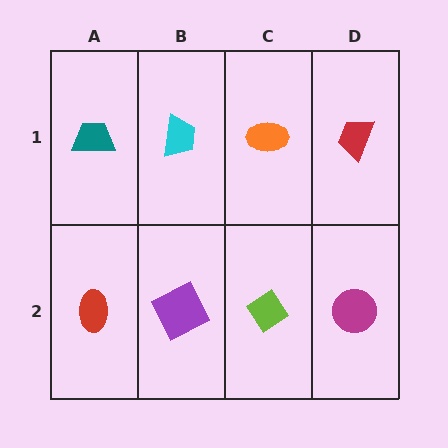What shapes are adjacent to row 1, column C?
A lime diamond (row 2, column C), a cyan trapezoid (row 1, column B), a red trapezoid (row 1, column D).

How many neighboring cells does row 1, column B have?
3.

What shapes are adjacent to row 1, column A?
A red ellipse (row 2, column A), a cyan trapezoid (row 1, column B).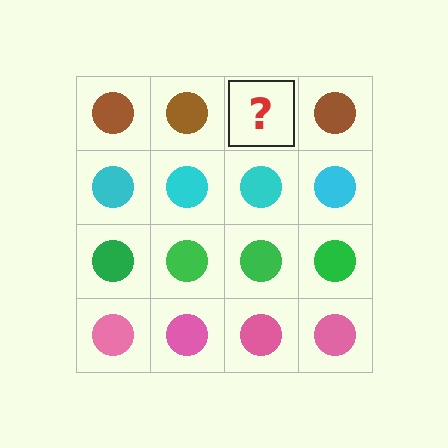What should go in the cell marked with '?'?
The missing cell should contain a brown circle.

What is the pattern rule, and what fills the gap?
The rule is that each row has a consistent color. The gap should be filled with a brown circle.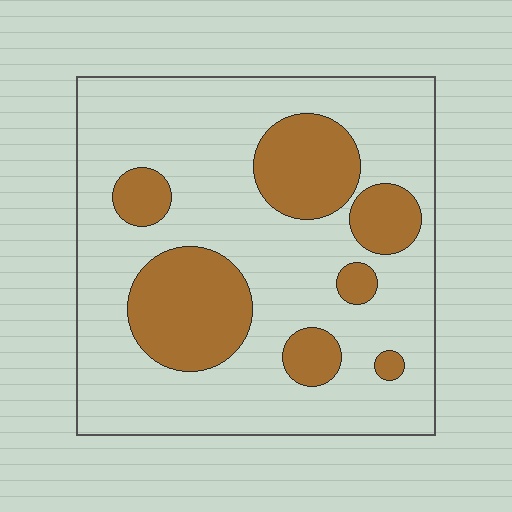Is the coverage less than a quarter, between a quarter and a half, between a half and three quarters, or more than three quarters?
Between a quarter and a half.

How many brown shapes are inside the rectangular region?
7.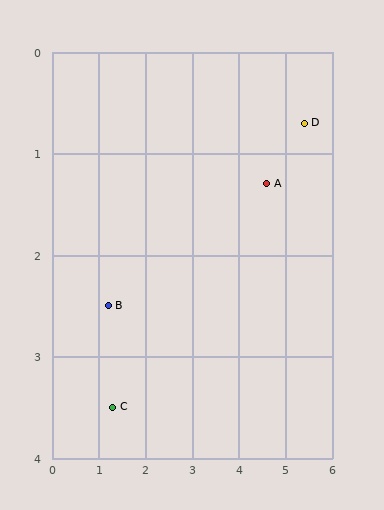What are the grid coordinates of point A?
Point A is at approximately (4.6, 1.3).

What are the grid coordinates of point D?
Point D is at approximately (5.4, 0.7).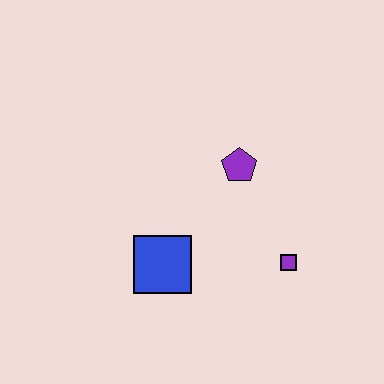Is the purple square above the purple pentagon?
No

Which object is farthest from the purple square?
The blue square is farthest from the purple square.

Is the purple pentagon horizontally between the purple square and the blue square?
Yes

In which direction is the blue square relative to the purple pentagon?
The blue square is below the purple pentagon.